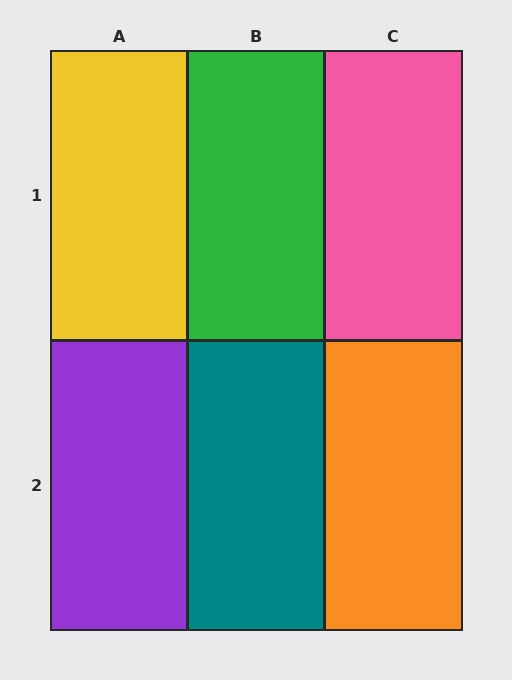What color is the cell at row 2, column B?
Teal.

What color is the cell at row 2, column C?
Orange.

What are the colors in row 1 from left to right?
Yellow, green, pink.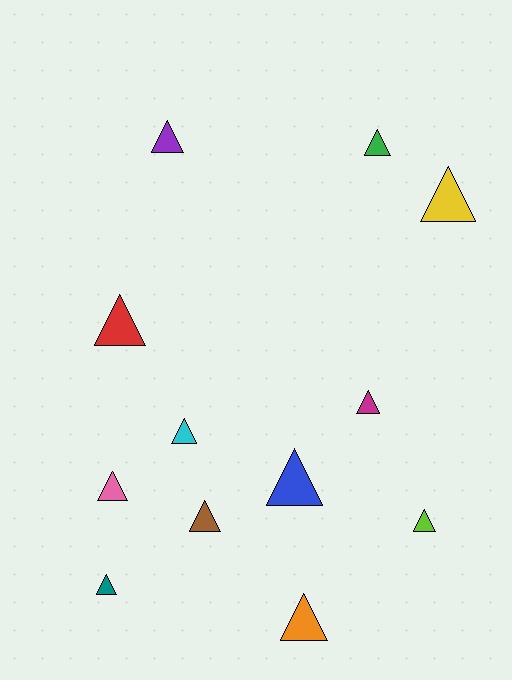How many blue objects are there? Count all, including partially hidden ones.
There is 1 blue object.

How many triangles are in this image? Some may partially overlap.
There are 12 triangles.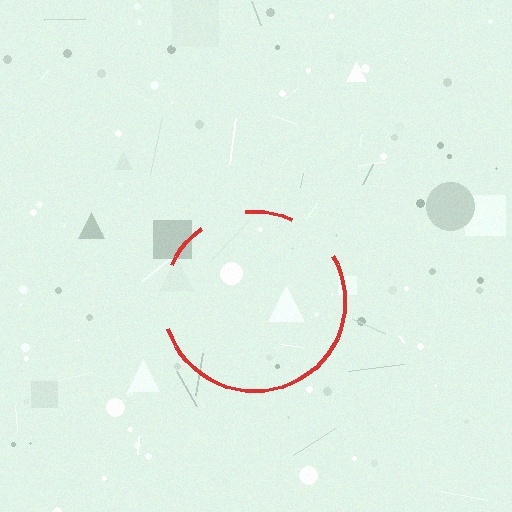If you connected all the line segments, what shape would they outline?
They would outline a circle.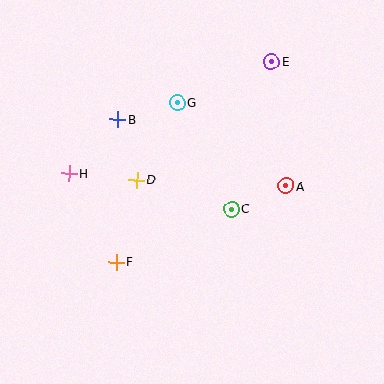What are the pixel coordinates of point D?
Point D is at (137, 180).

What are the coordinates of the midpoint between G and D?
The midpoint between G and D is at (157, 141).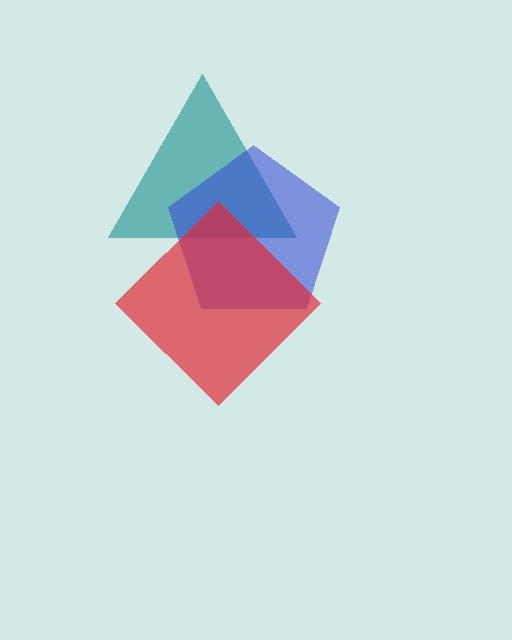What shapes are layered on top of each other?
The layered shapes are: a teal triangle, a blue pentagon, a red diamond.